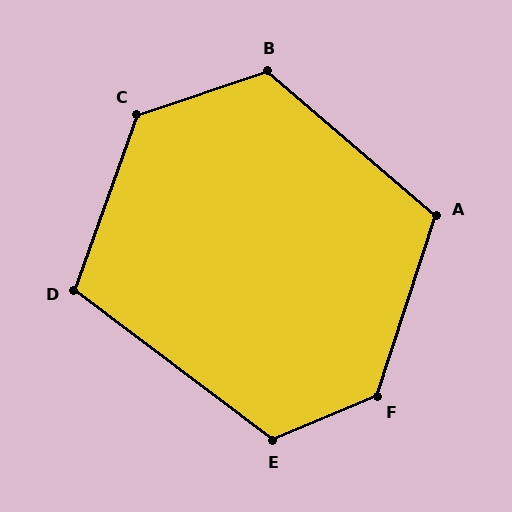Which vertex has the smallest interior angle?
D, at approximately 108 degrees.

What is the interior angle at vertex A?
Approximately 112 degrees (obtuse).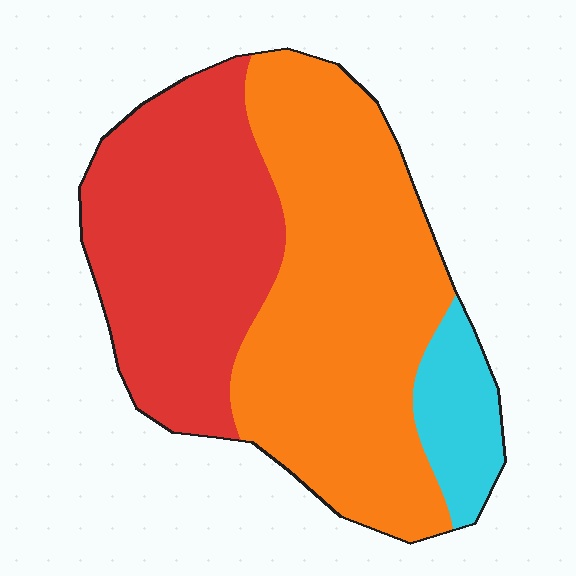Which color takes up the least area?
Cyan, at roughly 10%.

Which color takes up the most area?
Orange, at roughly 50%.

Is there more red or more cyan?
Red.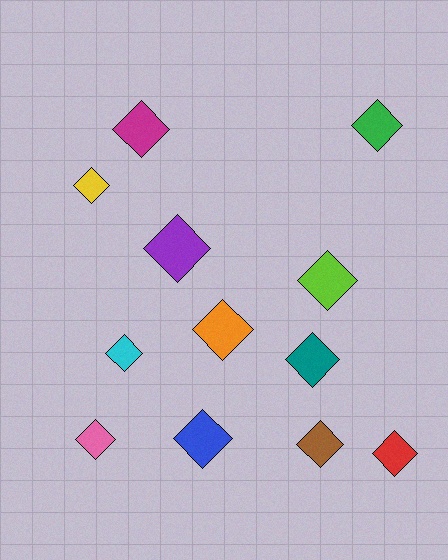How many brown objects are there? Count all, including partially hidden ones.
There is 1 brown object.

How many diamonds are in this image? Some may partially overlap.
There are 12 diamonds.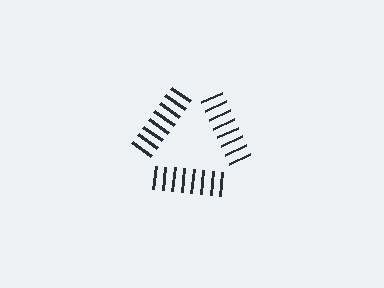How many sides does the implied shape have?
3 sides — the line-ends trace a triangle.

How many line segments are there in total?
24 — 8 along each of the 3 edges.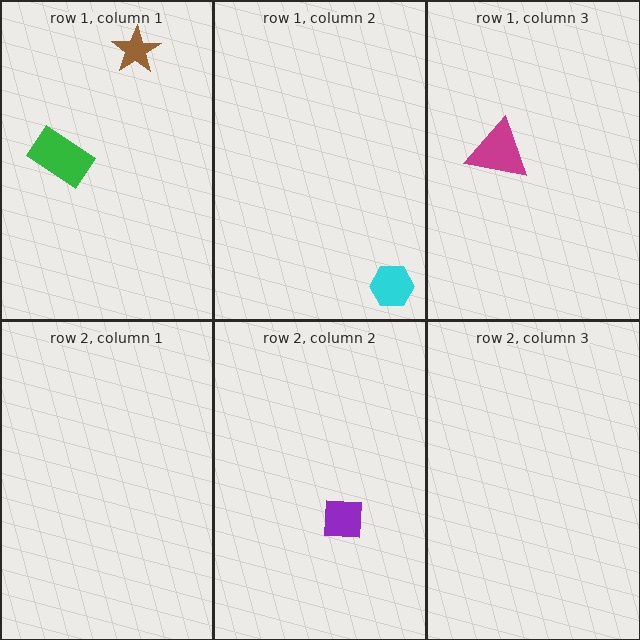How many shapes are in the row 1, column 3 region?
1.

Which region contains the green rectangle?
The row 1, column 1 region.